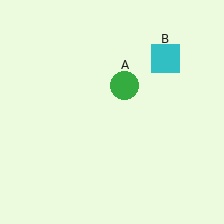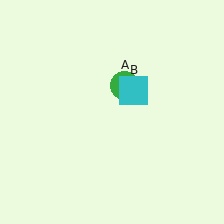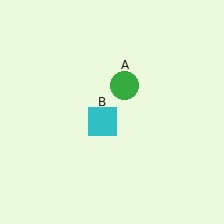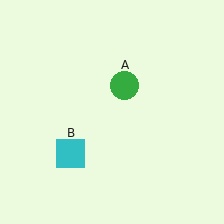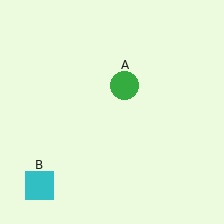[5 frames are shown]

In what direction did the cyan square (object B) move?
The cyan square (object B) moved down and to the left.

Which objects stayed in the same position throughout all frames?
Green circle (object A) remained stationary.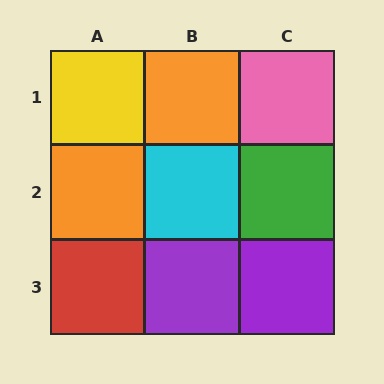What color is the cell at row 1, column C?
Pink.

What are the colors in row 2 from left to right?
Orange, cyan, green.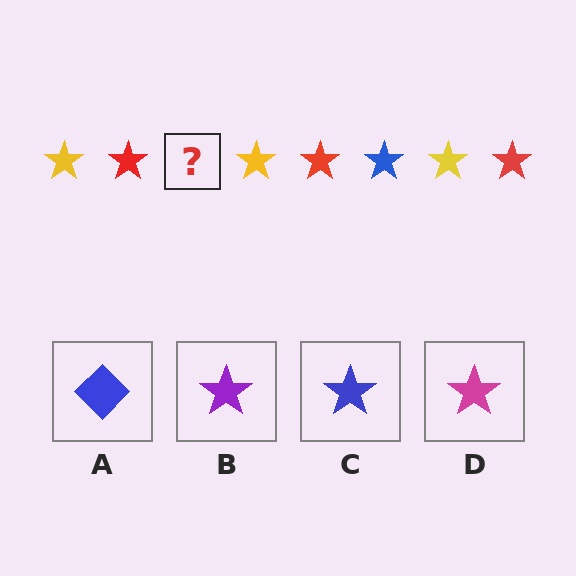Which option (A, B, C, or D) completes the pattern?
C.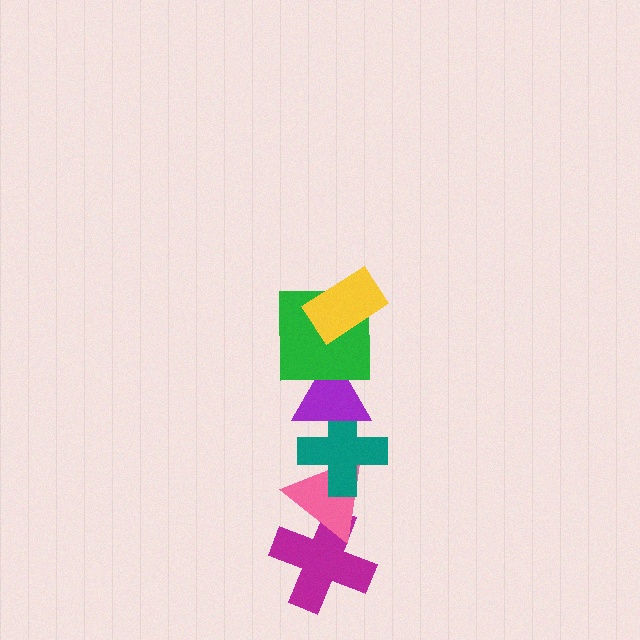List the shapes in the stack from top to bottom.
From top to bottom: the yellow rectangle, the green square, the purple triangle, the teal cross, the pink triangle, the magenta cross.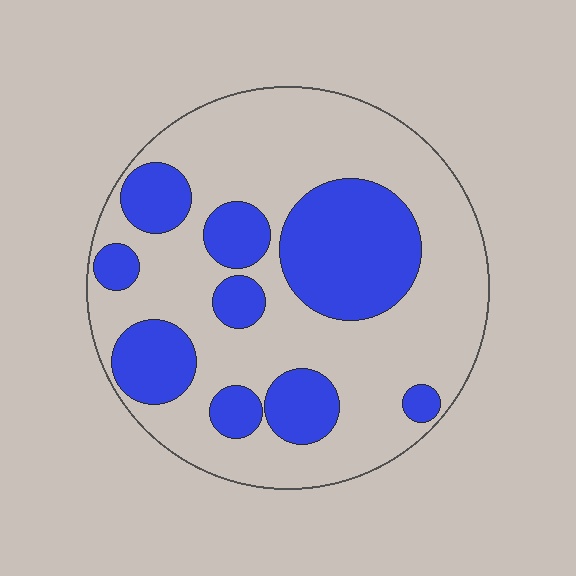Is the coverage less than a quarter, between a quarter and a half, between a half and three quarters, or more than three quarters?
Between a quarter and a half.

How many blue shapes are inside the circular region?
9.